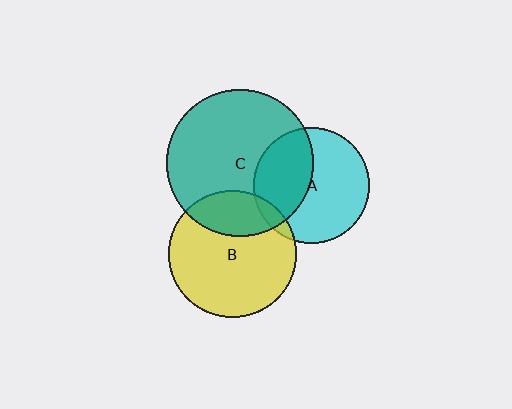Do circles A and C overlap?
Yes.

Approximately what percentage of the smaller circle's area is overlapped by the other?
Approximately 40%.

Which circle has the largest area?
Circle C (teal).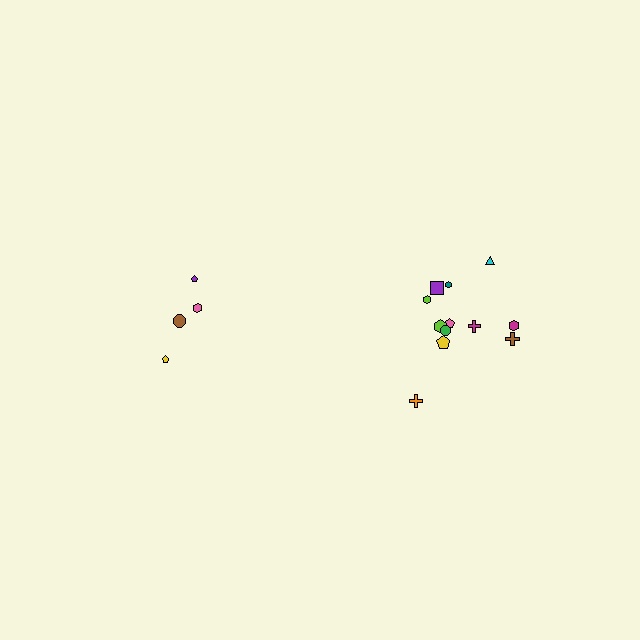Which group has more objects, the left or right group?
The right group.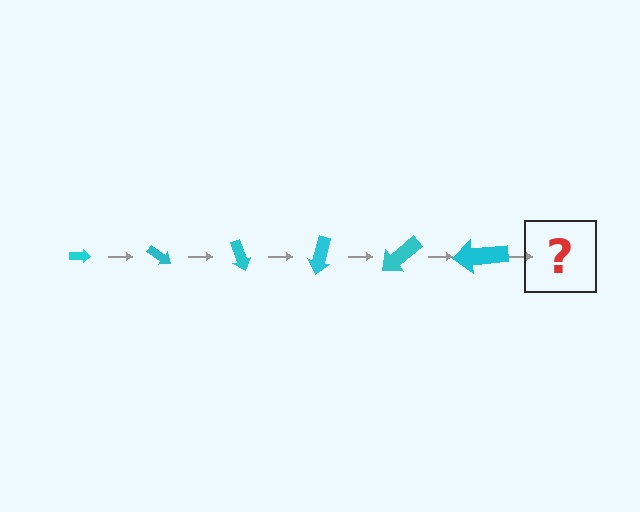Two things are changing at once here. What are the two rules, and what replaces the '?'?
The two rules are that the arrow grows larger each step and it rotates 35 degrees each step. The '?' should be an arrow, larger than the previous one and rotated 210 degrees from the start.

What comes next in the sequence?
The next element should be an arrow, larger than the previous one and rotated 210 degrees from the start.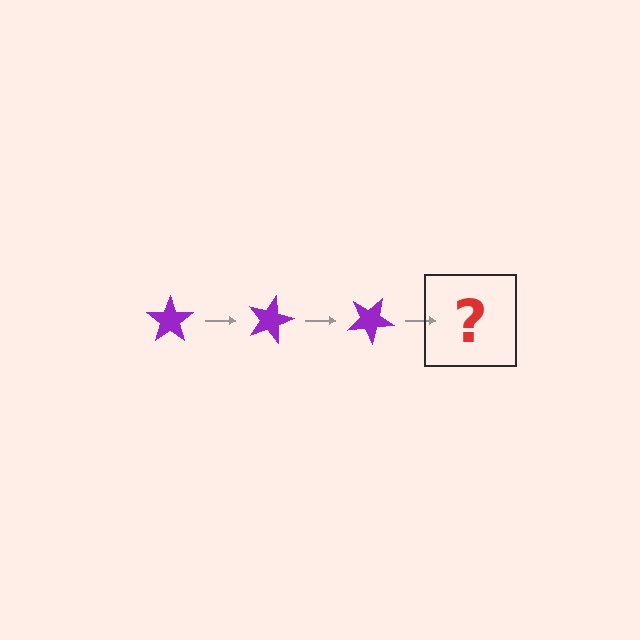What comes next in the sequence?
The next element should be a purple star rotated 45 degrees.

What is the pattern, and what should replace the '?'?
The pattern is that the star rotates 15 degrees each step. The '?' should be a purple star rotated 45 degrees.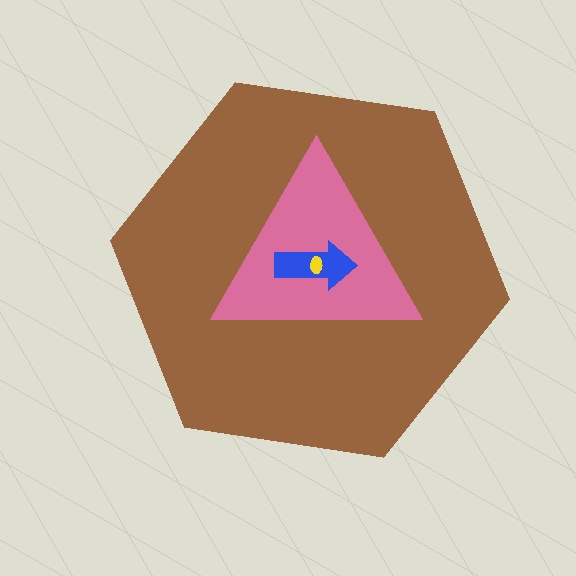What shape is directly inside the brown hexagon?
The pink triangle.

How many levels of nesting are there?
4.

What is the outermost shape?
The brown hexagon.